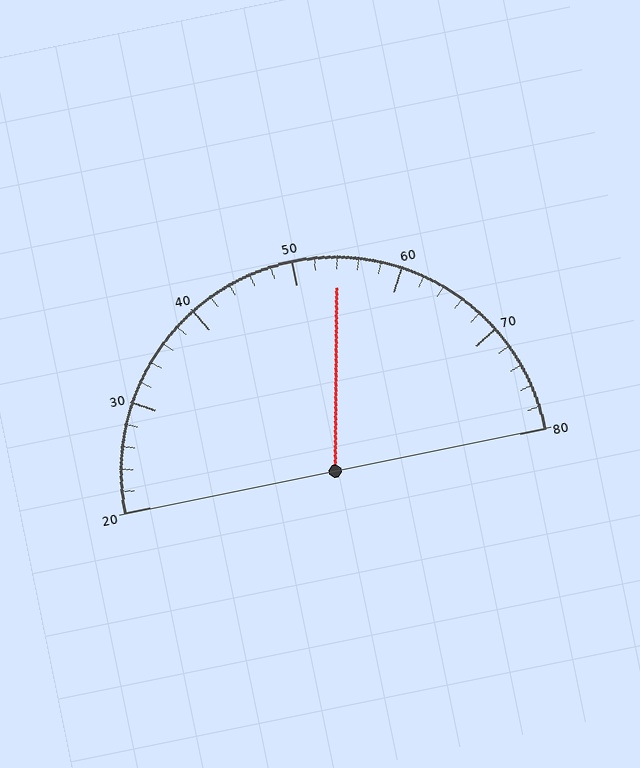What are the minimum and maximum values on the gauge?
The gauge ranges from 20 to 80.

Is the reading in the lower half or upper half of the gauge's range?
The reading is in the upper half of the range (20 to 80).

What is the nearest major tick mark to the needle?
The nearest major tick mark is 50.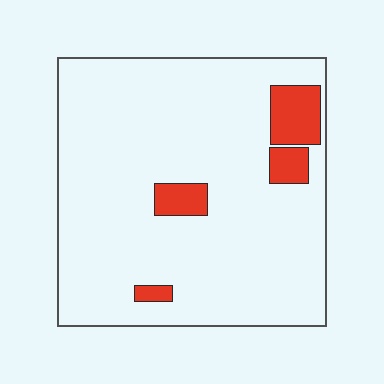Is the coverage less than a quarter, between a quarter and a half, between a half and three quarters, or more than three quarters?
Less than a quarter.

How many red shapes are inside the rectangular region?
4.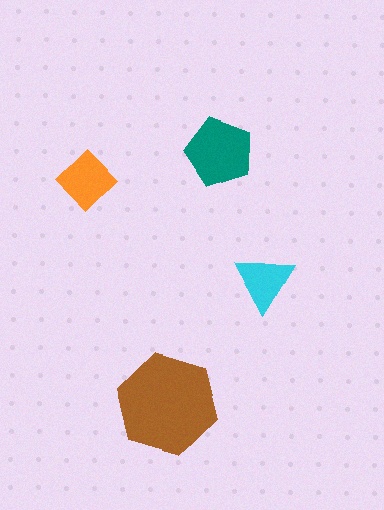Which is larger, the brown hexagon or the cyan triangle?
The brown hexagon.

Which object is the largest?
The brown hexagon.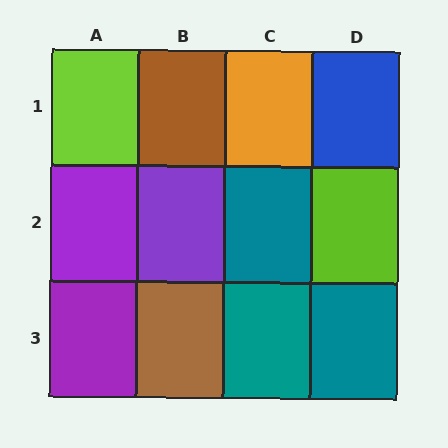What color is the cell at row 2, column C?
Teal.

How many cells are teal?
3 cells are teal.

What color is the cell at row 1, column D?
Blue.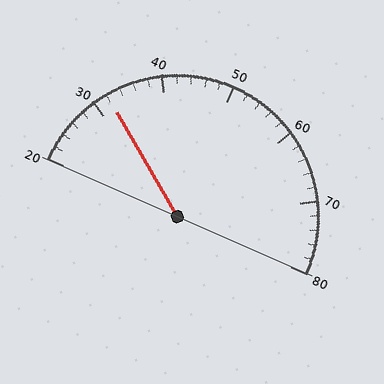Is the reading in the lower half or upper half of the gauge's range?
The reading is in the lower half of the range (20 to 80).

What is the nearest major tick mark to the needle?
The nearest major tick mark is 30.